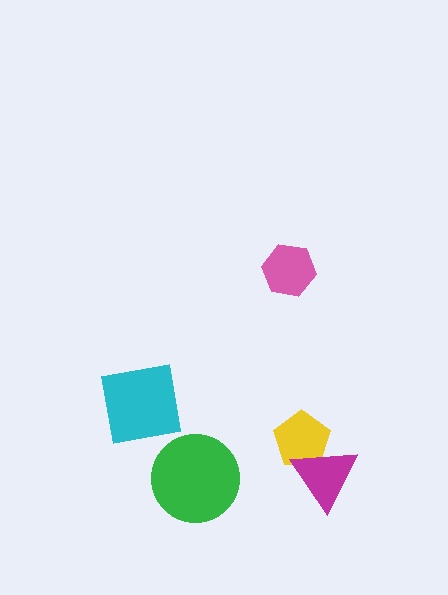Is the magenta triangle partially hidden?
No, no other shape covers it.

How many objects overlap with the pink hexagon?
0 objects overlap with the pink hexagon.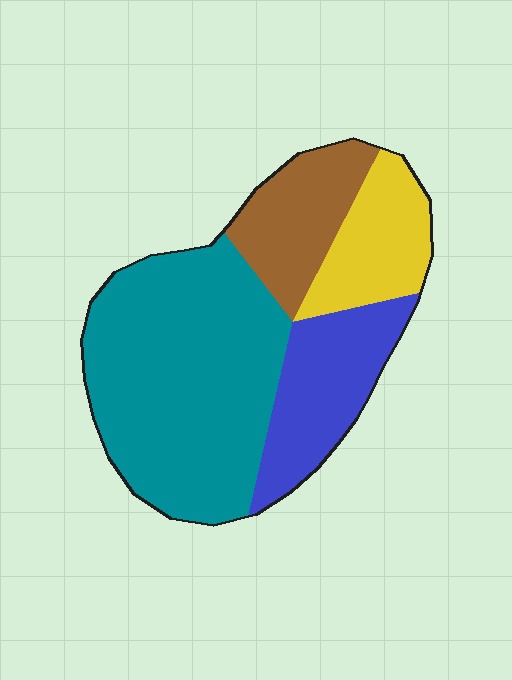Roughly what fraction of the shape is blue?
Blue covers around 20% of the shape.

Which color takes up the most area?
Teal, at roughly 50%.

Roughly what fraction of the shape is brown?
Brown takes up less than a sixth of the shape.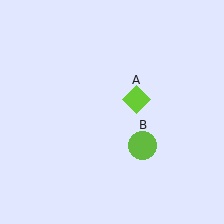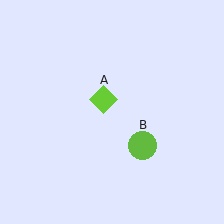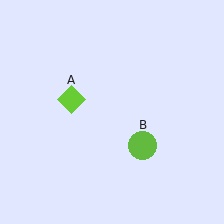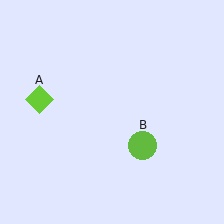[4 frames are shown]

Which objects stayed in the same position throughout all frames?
Lime circle (object B) remained stationary.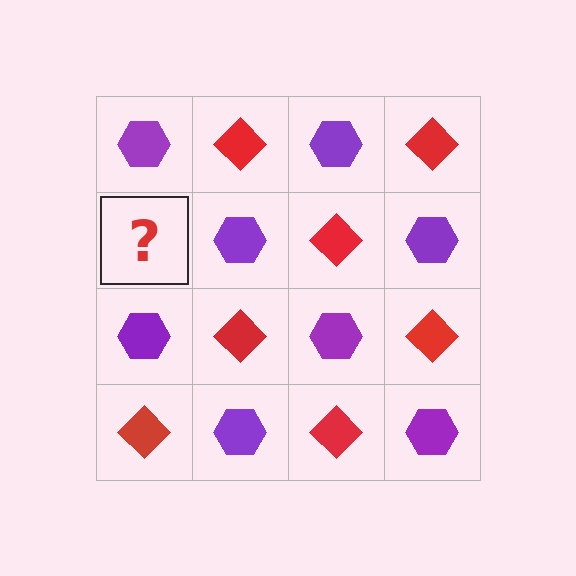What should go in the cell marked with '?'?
The missing cell should contain a red diamond.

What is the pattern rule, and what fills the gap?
The rule is that it alternates purple hexagon and red diamond in a checkerboard pattern. The gap should be filled with a red diamond.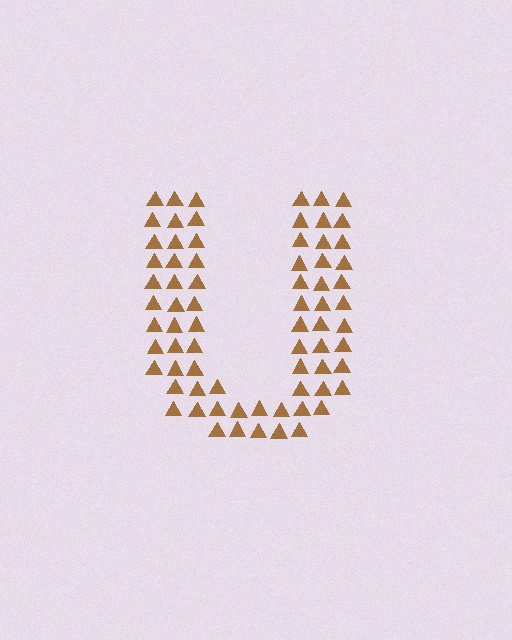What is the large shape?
The large shape is the letter U.